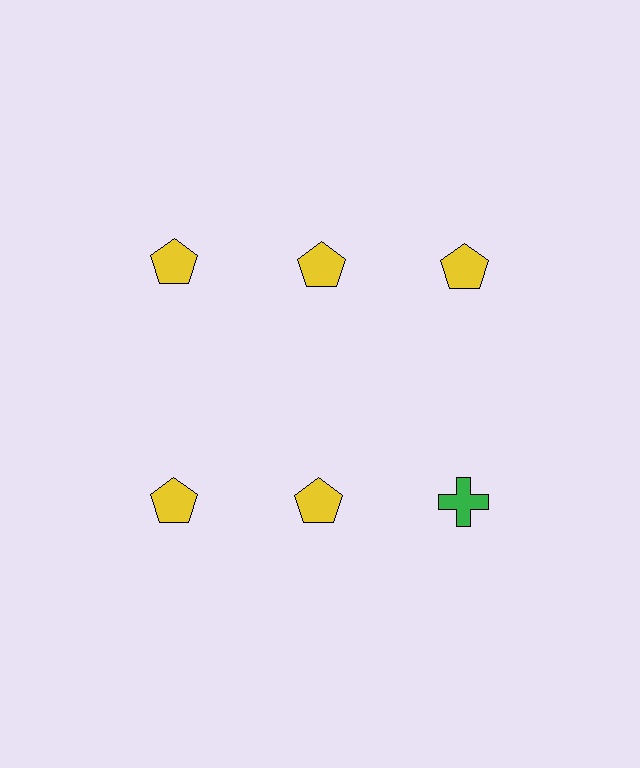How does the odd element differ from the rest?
It differs in both color (green instead of yellow) and shape (cross instead of pentagon).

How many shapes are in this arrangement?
There are 6 shapes arranged in a grid pattern.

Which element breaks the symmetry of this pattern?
The green cross in the second row, center column breaks the symmetry. All other shapes are yellow pentagons.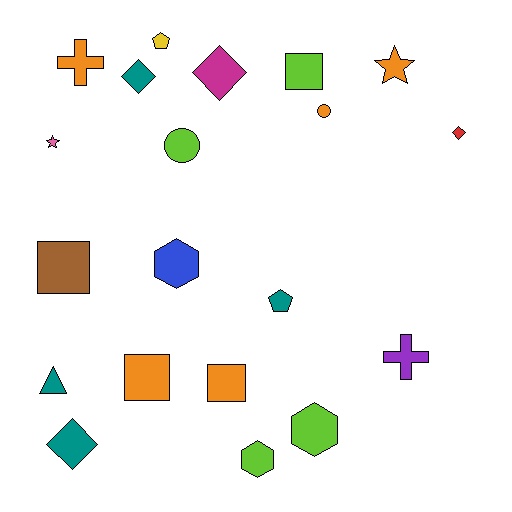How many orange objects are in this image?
There are 5 orange objects.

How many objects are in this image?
There are 20 objects.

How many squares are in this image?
There are 4 squares.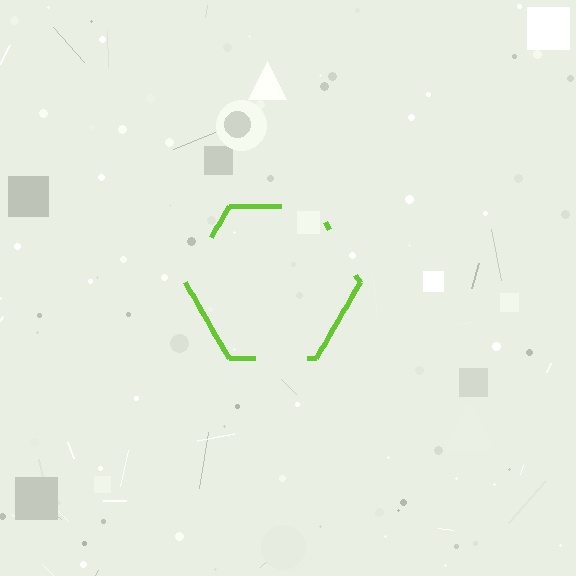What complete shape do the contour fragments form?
The contour fragments form a hexagon.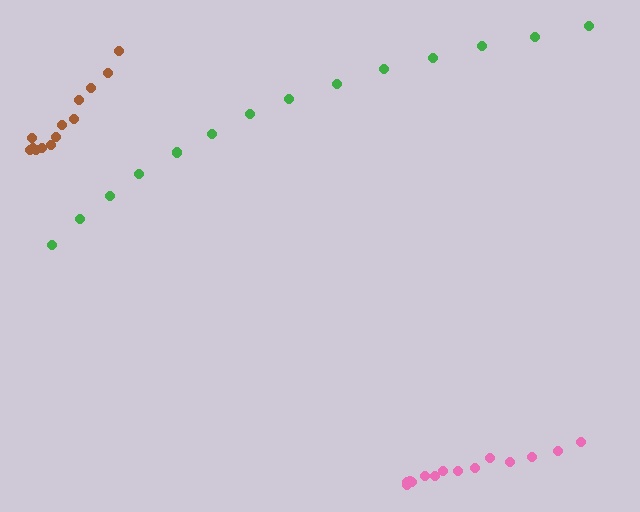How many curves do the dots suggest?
There are 3 distinct paths.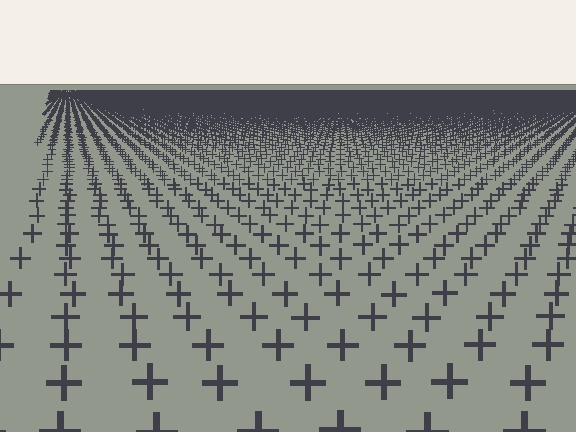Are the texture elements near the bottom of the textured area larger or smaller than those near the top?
Larger. Near the bottom, elements are closer to the viewer and appear at a bigger on-screen size.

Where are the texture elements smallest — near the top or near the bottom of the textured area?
Near the top.